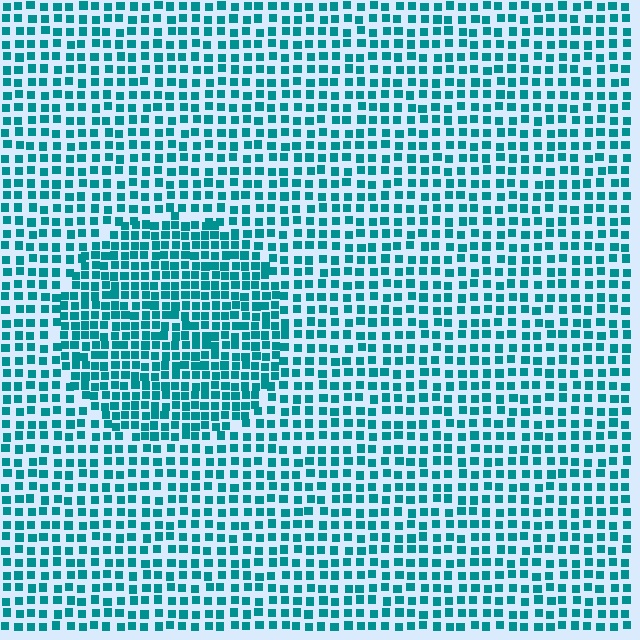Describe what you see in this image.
The image contains small teal elements arranged at two different densities. A circle-shaped region is visible where the elements are more densely packed than the surrounding area.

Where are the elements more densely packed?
The elements are more densely packed inside the circle boundary.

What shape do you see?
I see a circle.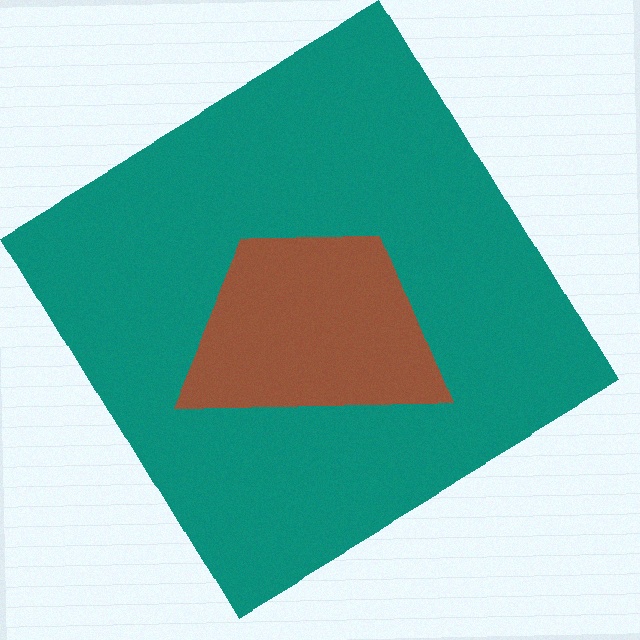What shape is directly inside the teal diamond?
The brown trapezoid.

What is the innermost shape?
The brown trapezoid.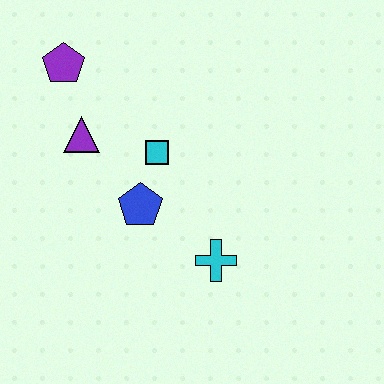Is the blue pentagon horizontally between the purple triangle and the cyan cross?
Yes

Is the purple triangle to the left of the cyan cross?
Yes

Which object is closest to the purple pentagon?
The purple triangle is closest to the purple pentagon.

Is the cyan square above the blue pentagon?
Yes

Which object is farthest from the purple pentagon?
The cyan cross is farthest from the purple pentagon.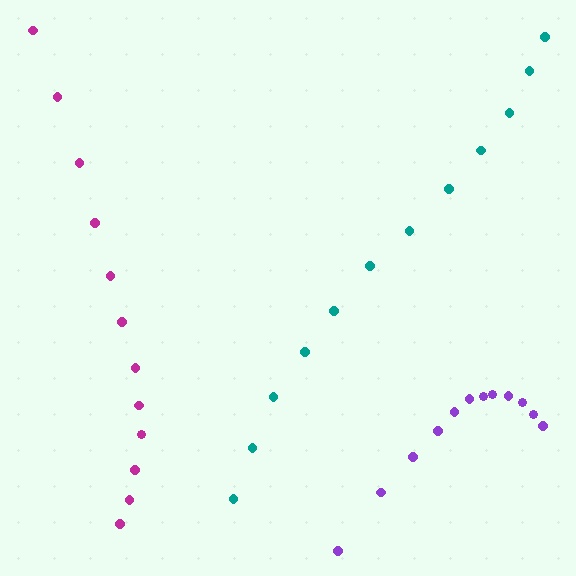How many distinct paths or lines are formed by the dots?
There are 3 distinct paths.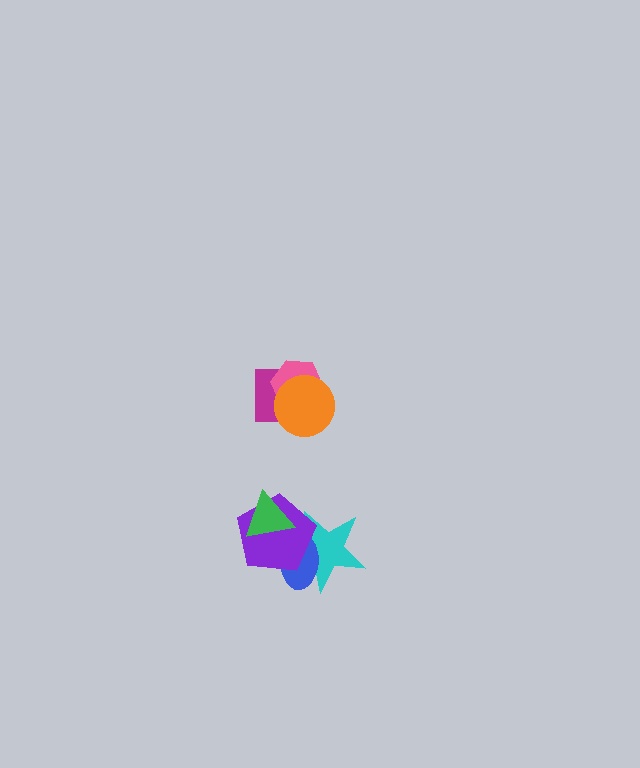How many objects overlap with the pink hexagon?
2 objects overlap with the pink hexagon.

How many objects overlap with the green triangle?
1 object overlaps with the green triangle.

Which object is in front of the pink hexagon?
The orange circle is in front of the pink hexagon.